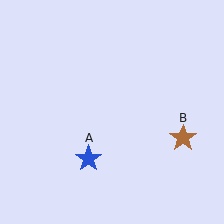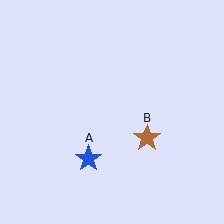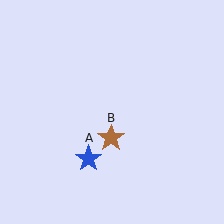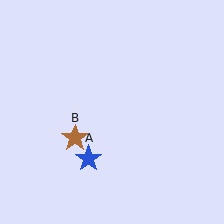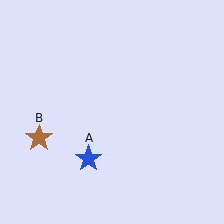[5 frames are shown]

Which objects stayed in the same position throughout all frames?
Blue star (object A) remained stationary.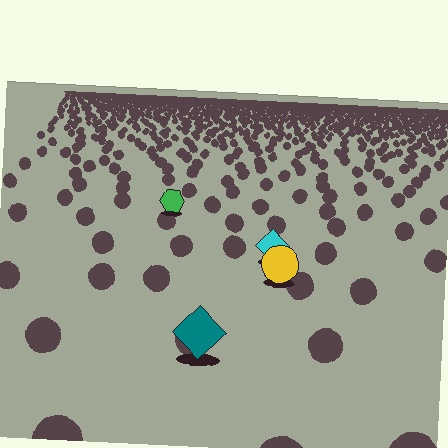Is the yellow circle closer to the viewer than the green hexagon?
Yes. The yellow circle is closer — you can tell from the texture gradient: the ground texture is coarser near it.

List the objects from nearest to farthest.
From nearest to farthest: the teal diamond, the yellow circle, the cyan diamond, the green hexagon.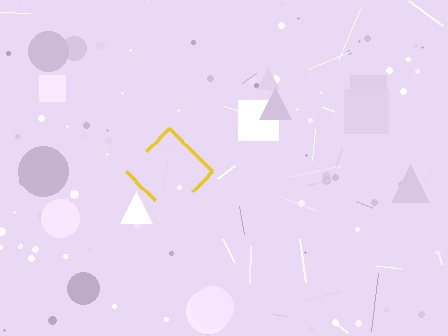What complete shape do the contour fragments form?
The contour fragments form a diamond.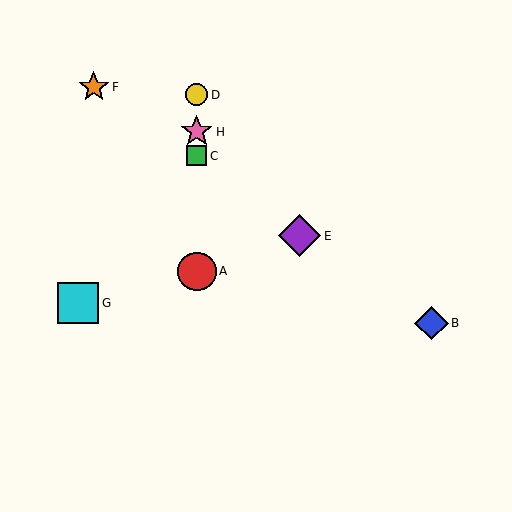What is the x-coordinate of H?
Object H is at x≈197.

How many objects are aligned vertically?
4 objects (A, C, D, H) are aligned vertically.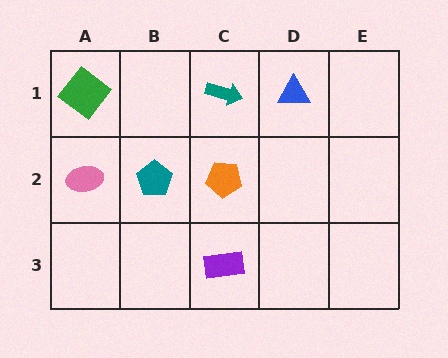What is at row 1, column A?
A green diamond.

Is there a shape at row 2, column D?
No, that cell is empty.